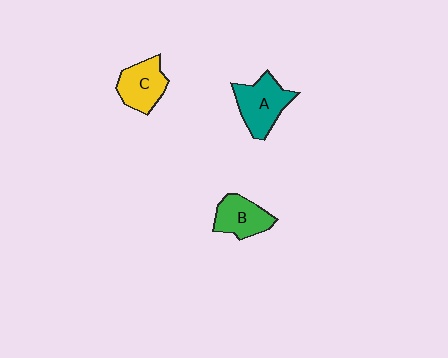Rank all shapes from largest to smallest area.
From largest to smallest: A (teal), C (yellow), B (green).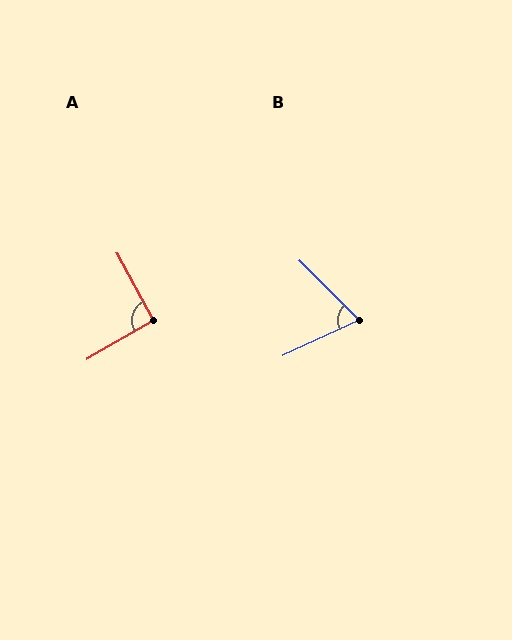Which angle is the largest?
A, at approximately 91 degrees.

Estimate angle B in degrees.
Approximately 70 degrees.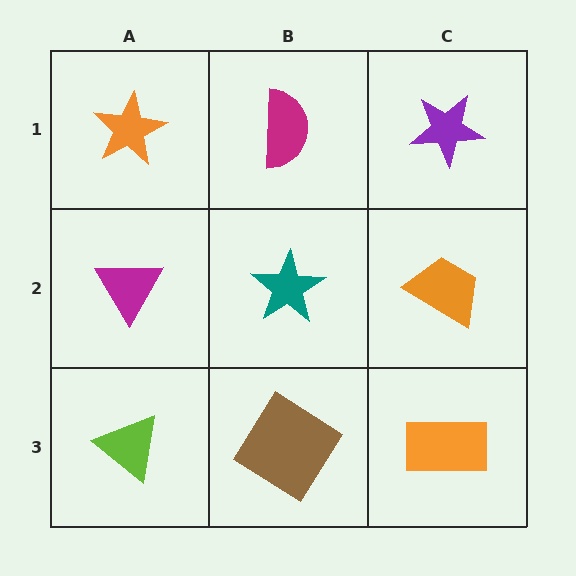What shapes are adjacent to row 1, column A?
A magenta triangle (row 2, column A), a magenta semicircle (row 1, column B).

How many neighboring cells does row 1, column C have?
2.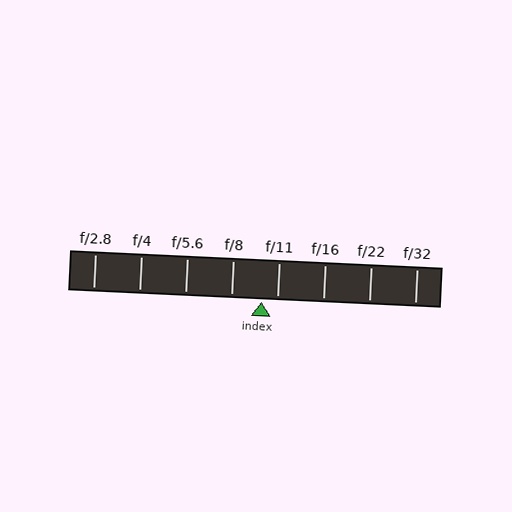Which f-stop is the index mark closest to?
The index mark is closest to f/11.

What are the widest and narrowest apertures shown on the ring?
The widest aperture shown is f/2.8 and the narrowest is f/32.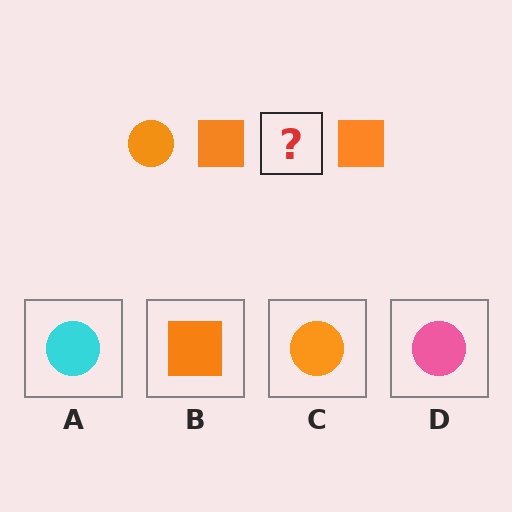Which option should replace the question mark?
Option C.